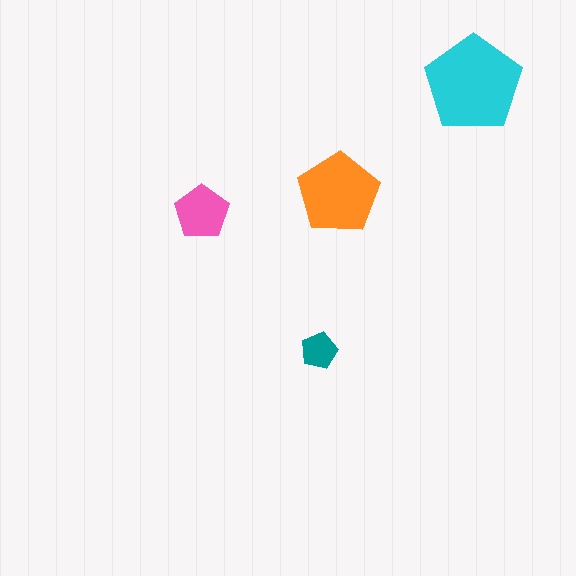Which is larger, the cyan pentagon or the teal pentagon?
The cyan one.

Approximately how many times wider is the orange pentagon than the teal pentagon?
About 2 times wider.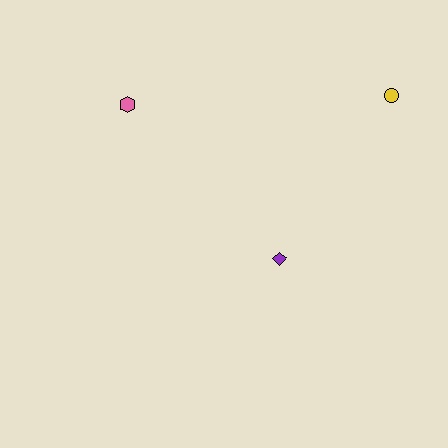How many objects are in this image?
There are 3 objects.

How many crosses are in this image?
There are no crosses.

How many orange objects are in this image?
There are no orange objects.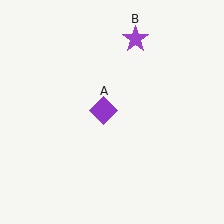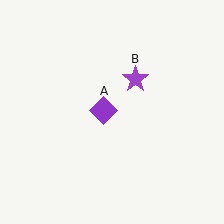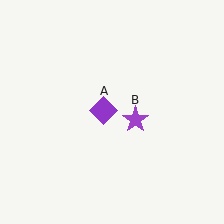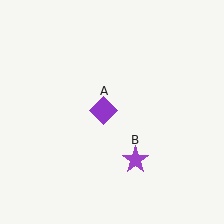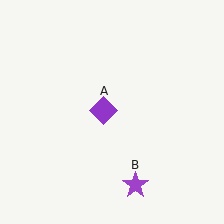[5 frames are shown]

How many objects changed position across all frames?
1 object changed position: purple star (object B).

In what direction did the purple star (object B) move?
The purple star (object B) moved down.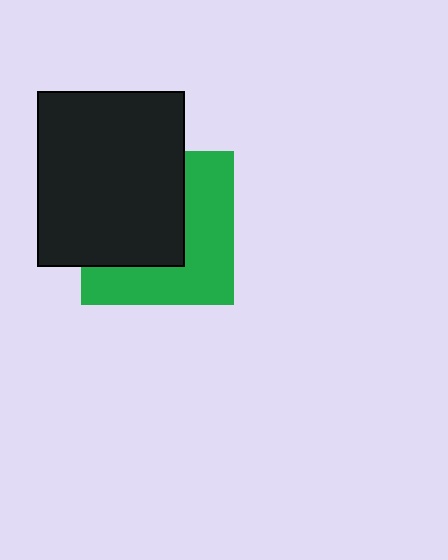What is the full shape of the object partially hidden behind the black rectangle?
The partially hidden object is a green square.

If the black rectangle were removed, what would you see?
You would see the complete green square.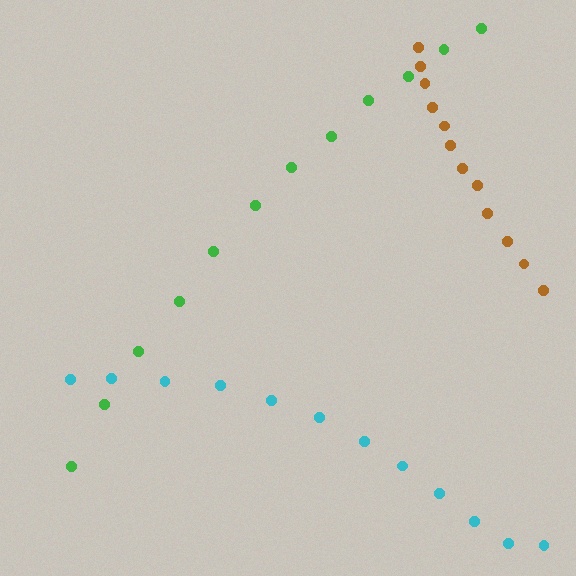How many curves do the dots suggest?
There are 3 distinct paths.